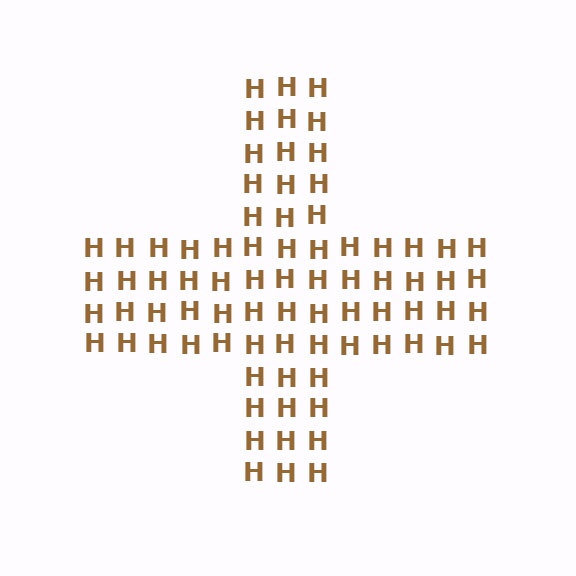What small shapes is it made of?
It is made of small letter H's.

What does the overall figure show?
The overall figure shows a cross.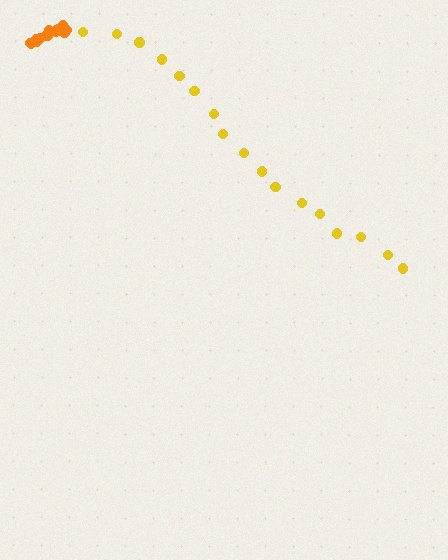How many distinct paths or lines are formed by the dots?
There are 2 distinct paths.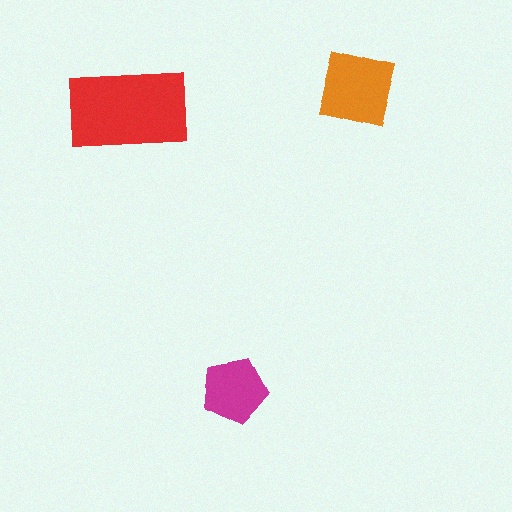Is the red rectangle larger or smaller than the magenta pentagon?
Larger.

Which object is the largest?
The red rectangle.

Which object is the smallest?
The magenta pentagon.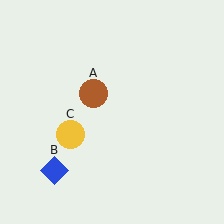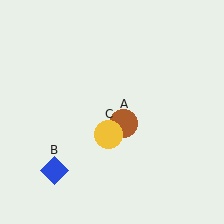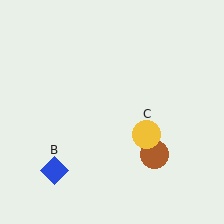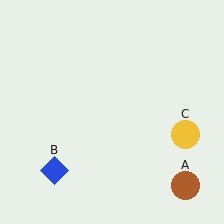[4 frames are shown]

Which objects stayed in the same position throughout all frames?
Blue diamond (object B) remained stationary.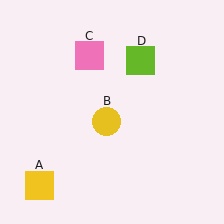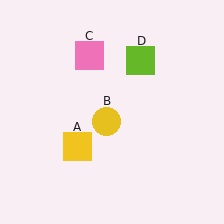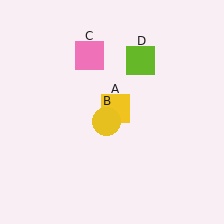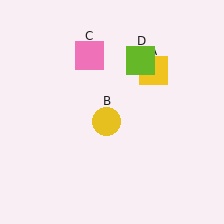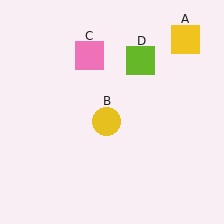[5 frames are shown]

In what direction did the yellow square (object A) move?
The yellow square (object A) moved up and to the right.